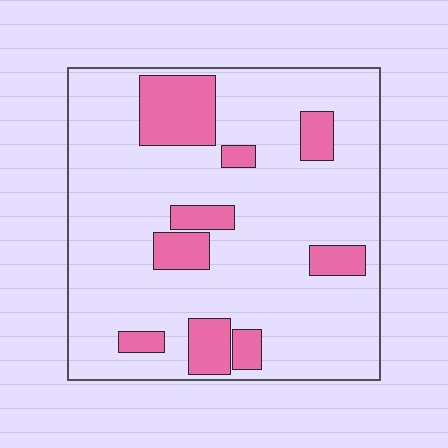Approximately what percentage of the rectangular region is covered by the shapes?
Approximately 20%.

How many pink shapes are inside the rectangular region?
9.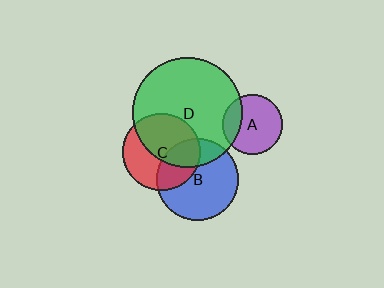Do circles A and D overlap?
Yes.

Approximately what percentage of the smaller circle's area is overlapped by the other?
Approximately 25%.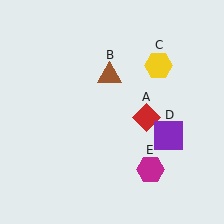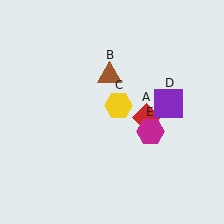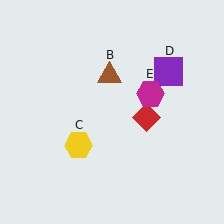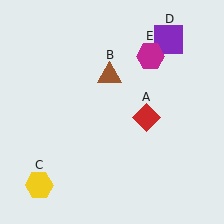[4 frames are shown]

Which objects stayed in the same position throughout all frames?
Red diamond (object A) and brown triangle (object B) remained stationary.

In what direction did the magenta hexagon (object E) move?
The magenta hexagon (object E) moved up.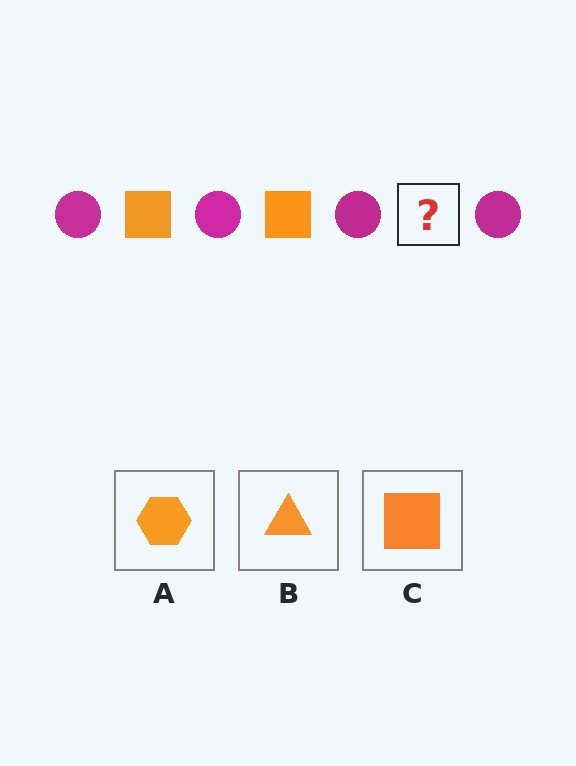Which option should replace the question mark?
Option C.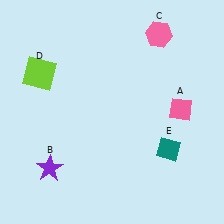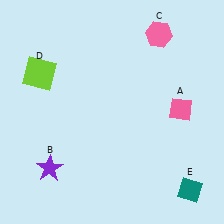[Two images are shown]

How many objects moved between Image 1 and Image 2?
1 object moved between the two images.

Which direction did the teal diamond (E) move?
The teal diamond (E) moved down.